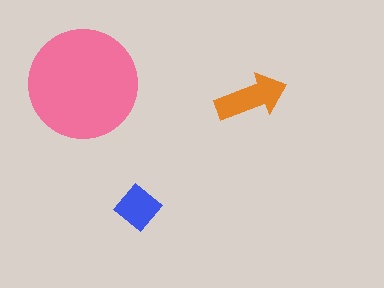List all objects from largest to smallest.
The pink circle, the orange arrow, the blue diamond.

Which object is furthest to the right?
The orange arrow is rightmost.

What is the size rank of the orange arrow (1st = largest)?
2nd.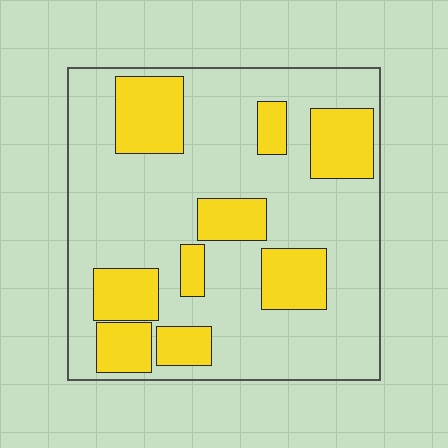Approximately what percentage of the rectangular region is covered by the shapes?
Approximately 30%.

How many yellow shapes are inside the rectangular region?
9.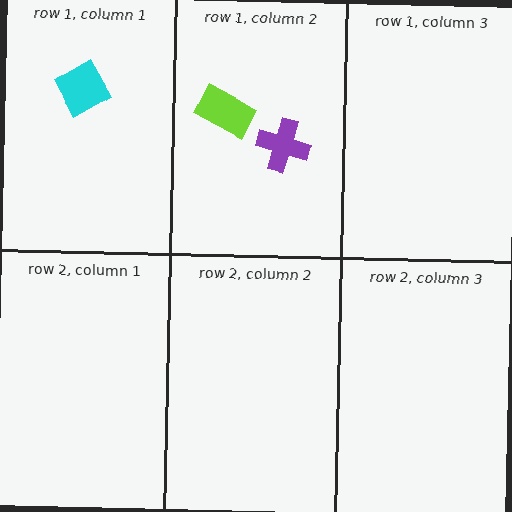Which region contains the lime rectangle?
The row 1, column 2 region.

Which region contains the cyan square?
The row 1, column 1 region.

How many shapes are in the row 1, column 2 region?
2.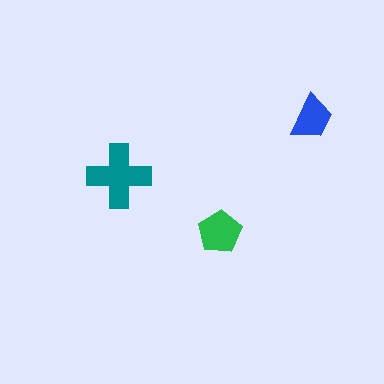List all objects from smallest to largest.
The blue trapezoid, the green pentagon, the teal cross.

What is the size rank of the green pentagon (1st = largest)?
2nd.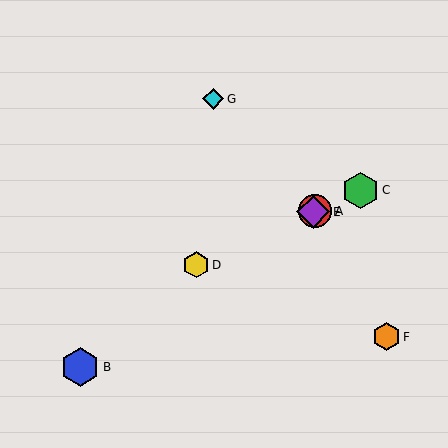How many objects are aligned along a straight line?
4 objects (A, C, D, E) are aligned along a straight line.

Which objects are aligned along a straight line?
Objects A, C, D, E are aligned along a straight line.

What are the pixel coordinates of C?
Object C is at (361, 190).